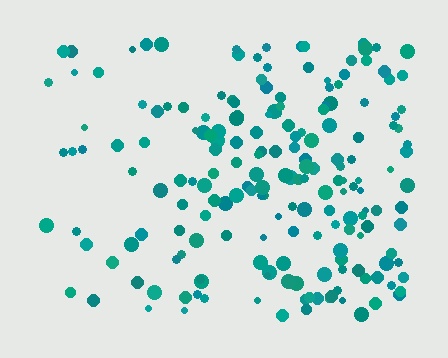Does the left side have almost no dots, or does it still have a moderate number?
Still a moderate number, just noticeably fewer than the right.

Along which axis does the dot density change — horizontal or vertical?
Horizontal.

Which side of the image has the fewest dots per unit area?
The left.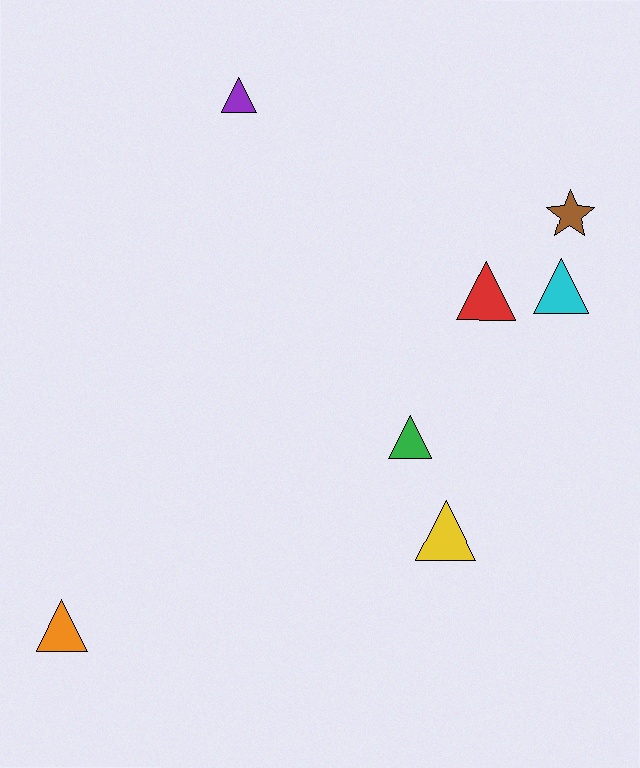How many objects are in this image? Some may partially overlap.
There are 7 objects.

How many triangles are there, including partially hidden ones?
There are 6 triangles.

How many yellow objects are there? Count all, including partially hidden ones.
There is 1 yellow object.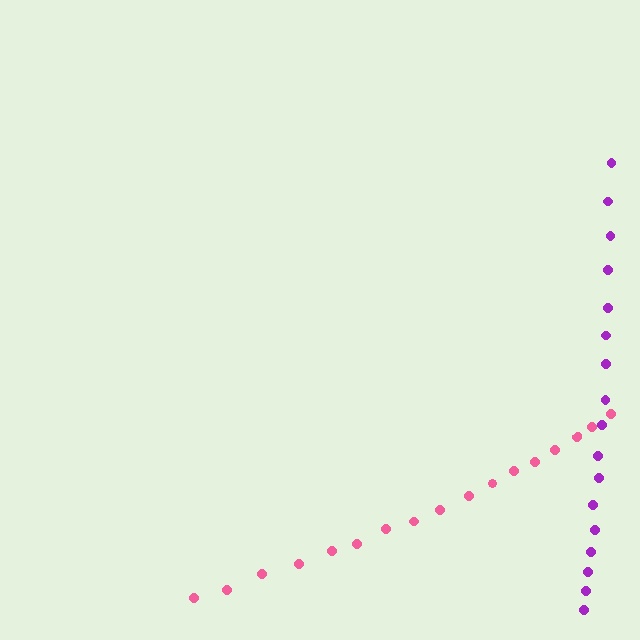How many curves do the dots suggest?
There are 2 distinct paths.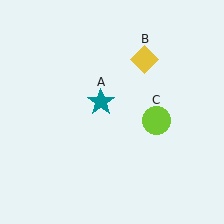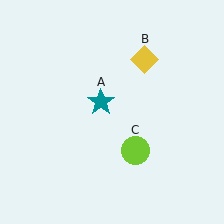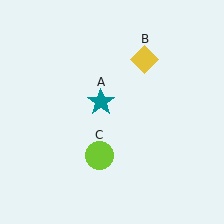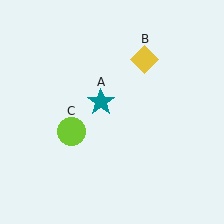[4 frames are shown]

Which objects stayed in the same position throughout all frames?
Teal star (object A) and yellow diamond (object B) remained stationary.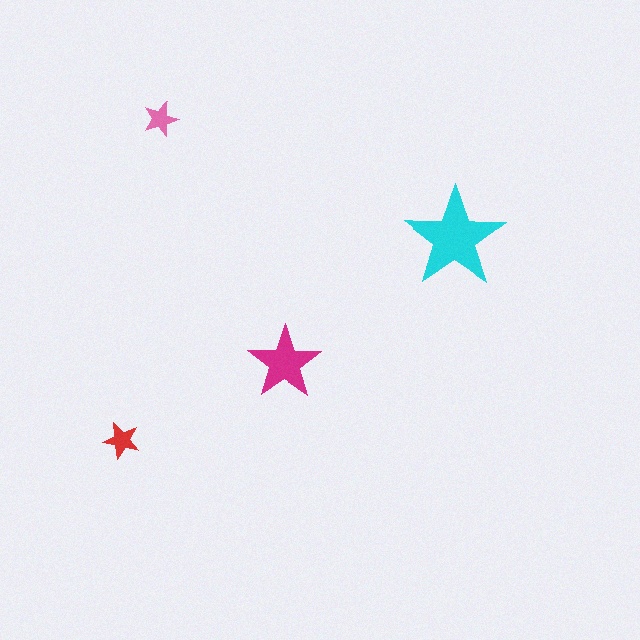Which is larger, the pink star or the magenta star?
The magenta one.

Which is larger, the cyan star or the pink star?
The cyan one.